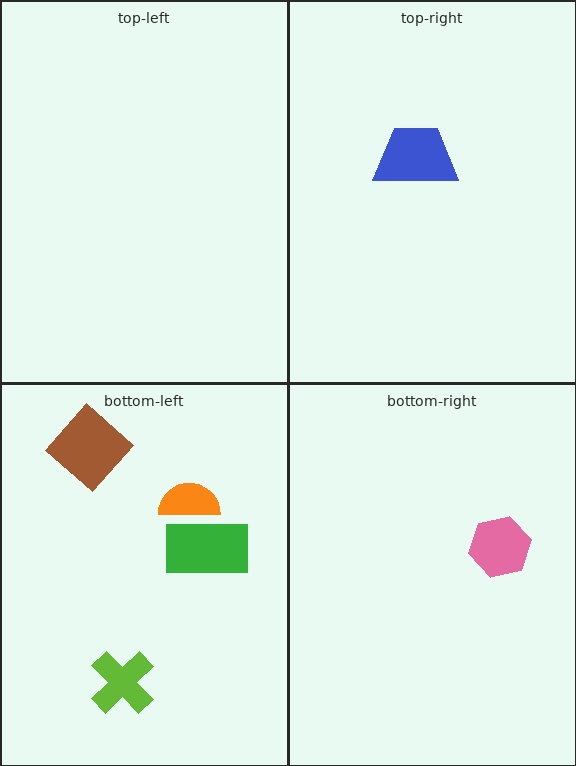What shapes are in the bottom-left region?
The brown diamond, the orange semicircle, the lime cross, the green rectangle.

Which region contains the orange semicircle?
The bottom-left region.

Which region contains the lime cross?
The bottom-left region.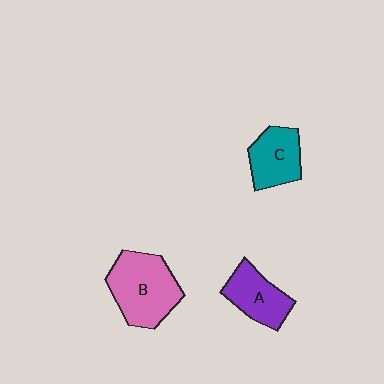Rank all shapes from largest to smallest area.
From largest to smallest: B (pink), A (purple), C (teal).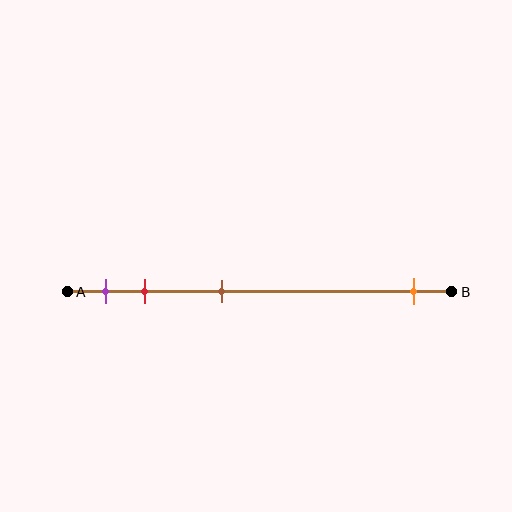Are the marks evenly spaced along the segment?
No, the marks are not evenly spaced.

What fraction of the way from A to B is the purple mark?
The purple mark is approximately 10% (0.1) of the way from A to B.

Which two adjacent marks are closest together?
The purple and red marks are the closest adjacent pair.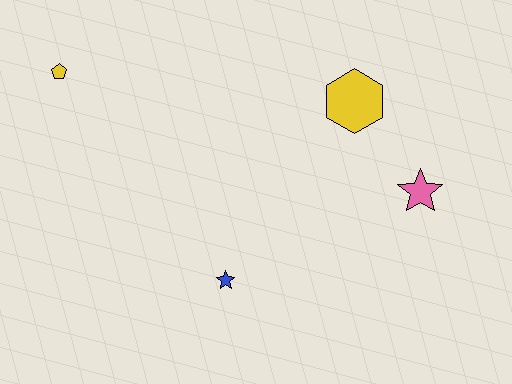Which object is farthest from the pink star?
The yellow pentagon is farthest from the pink star.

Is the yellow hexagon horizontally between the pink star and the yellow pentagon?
Yes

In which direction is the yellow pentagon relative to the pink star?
The yellow pentagon is to the left of the pink star.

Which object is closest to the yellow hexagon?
The pink star is closest to the yellow hexagon.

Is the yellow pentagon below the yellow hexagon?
No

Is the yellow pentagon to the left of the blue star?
Yes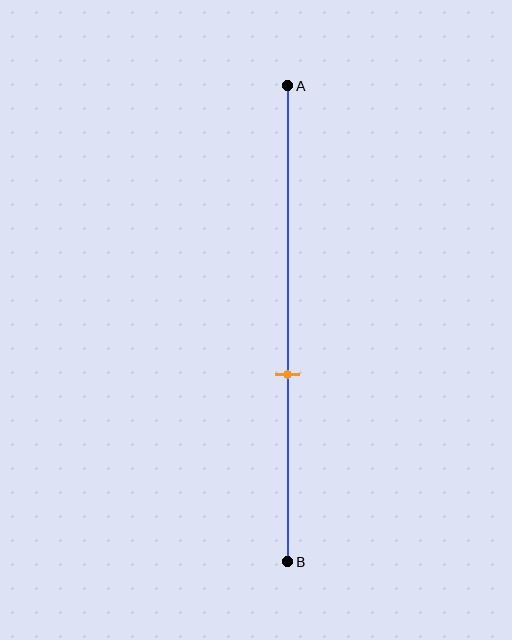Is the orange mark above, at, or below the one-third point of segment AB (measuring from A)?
The orange mark is below the one-third point of segment AB.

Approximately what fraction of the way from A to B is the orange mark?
The orange mark is approximately 60% of the way from A to B.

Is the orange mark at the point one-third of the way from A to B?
No, the mark is at about 60% from A, not at the 33% one-third point.